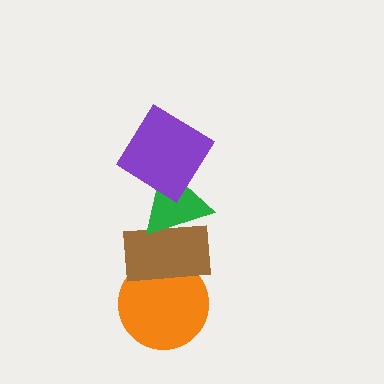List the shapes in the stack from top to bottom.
From top to bottom: the purple diamond, the green triangle, the brown rectangle, the orange circle.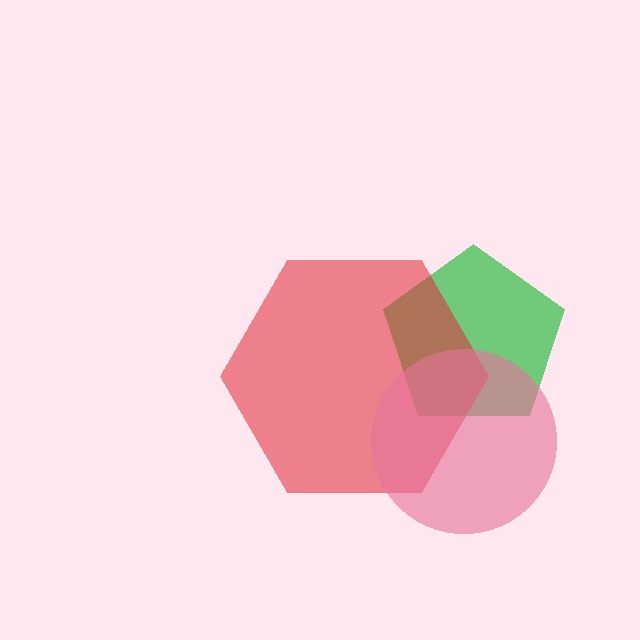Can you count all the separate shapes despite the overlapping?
Yes, there are 3 separate shapes.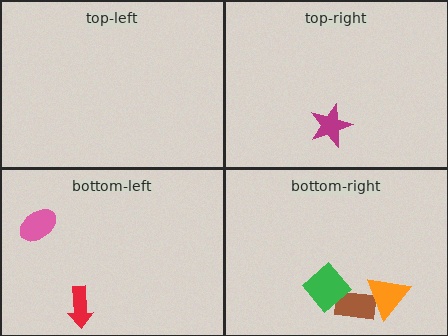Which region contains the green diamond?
The bottom-right region.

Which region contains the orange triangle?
The bottom-right region.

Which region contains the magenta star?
The top-right region.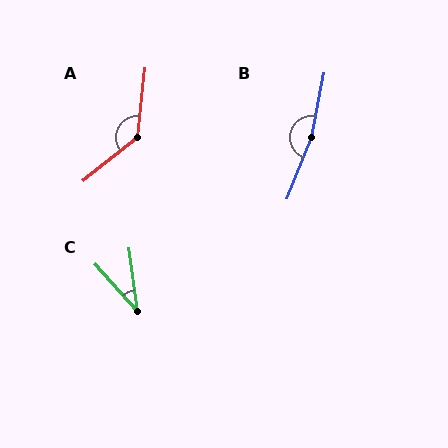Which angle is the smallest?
C, at approximately 34 degrees.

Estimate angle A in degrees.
Approximately 135 degrees.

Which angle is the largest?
B, at approximately 169 degrees.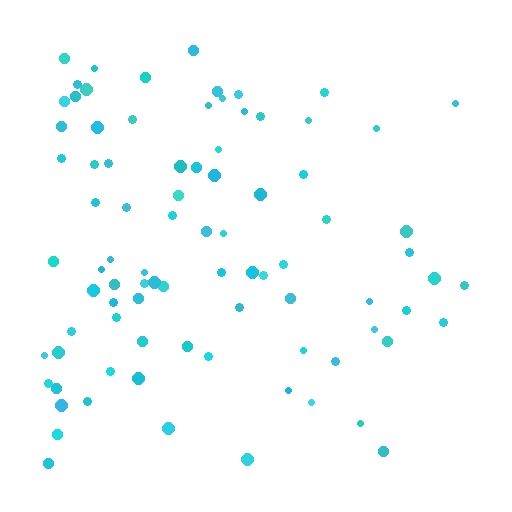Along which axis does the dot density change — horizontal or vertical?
Horizontal.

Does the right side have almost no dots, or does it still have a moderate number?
Still a moderate number, just noticeably fewer than the left.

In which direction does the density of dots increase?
From right to left, with the left side densest.